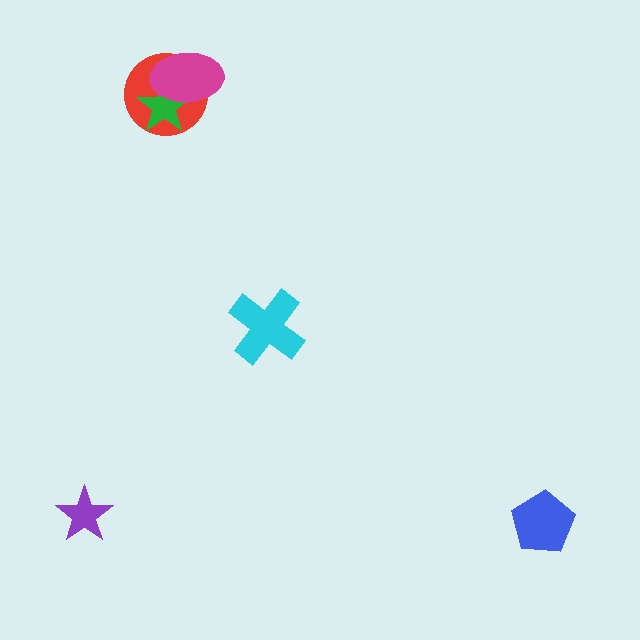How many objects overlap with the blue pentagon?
0 objects overlap with the blue pentagon.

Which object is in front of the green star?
The magenta ellipse is in front of the green star.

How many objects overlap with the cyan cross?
0 objects overlap with the cyan cross.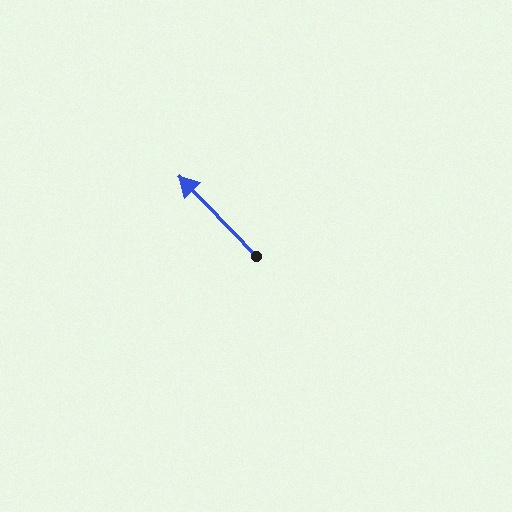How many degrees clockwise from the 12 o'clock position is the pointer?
Approximately 316 degrees.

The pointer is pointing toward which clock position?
Roughly 11 o'clock.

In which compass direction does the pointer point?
Northwest.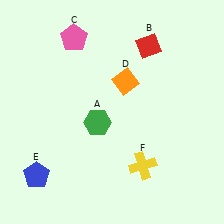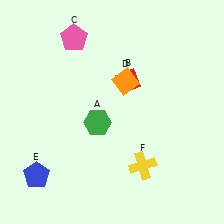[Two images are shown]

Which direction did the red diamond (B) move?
The red diamond (B) moved down.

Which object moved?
The red diamond (B) moved down.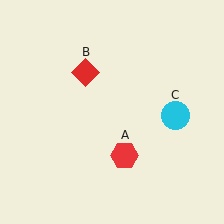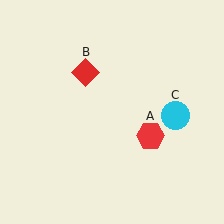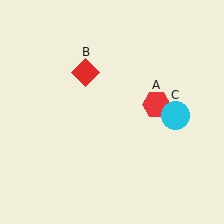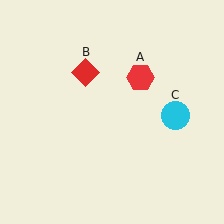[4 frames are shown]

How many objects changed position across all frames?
1 object changed position: red hexagon (object A).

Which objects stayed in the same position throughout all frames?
Red diamond (object B) and cyan circle (object C) remained stationary.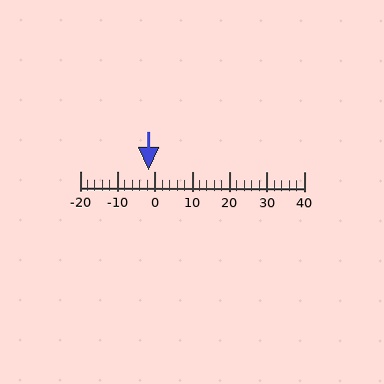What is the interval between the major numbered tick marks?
The major tick marks are spaced 10 units apart.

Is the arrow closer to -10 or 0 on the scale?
The arrow is closer to 0.